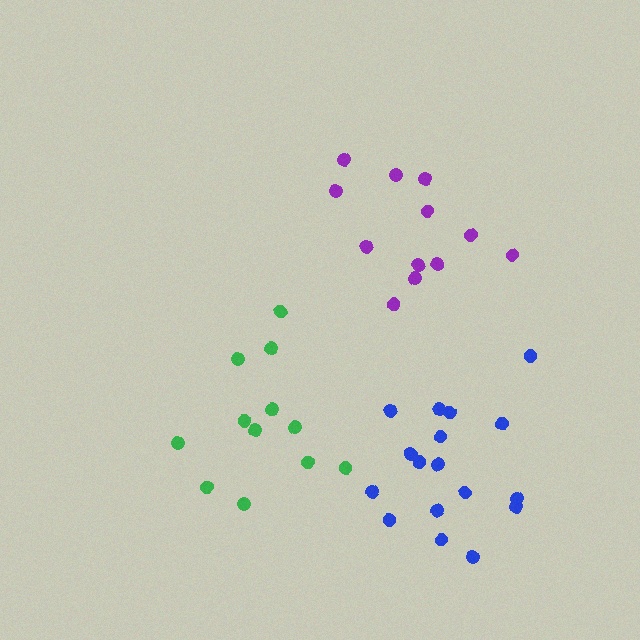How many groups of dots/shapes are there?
There are 3 groups.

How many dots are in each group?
Group 1: 12 dots, Group 2: 17 dots, Group 3: 12 dots (41 total).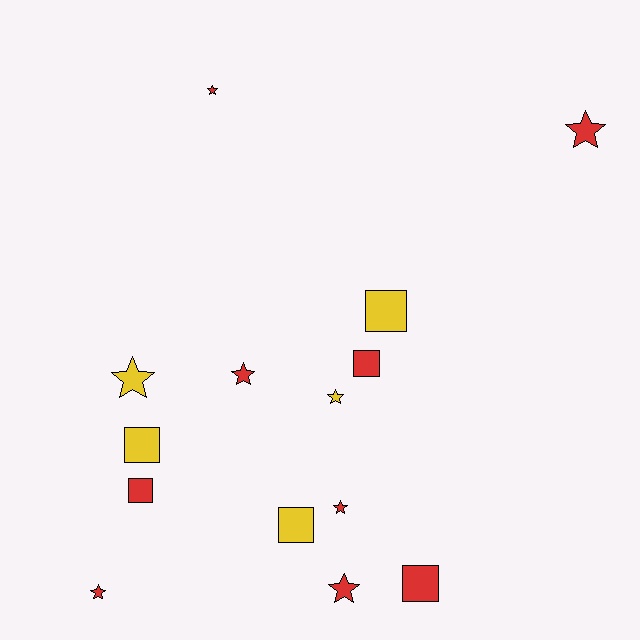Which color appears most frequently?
Red, with 9 objects.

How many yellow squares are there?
There are 3 yellow squares.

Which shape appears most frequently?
Star, with 8 objects.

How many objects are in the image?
There are 14 objects.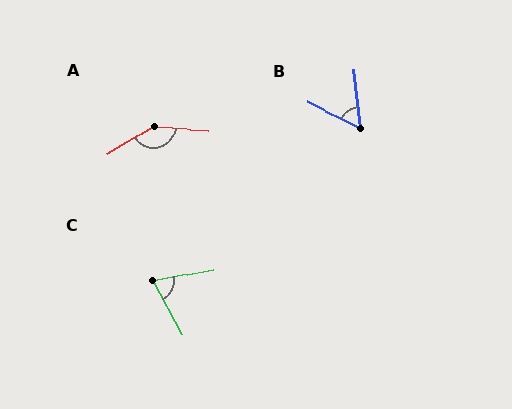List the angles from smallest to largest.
B (57°), C (73°), A (145°).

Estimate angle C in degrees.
Approximately 73 degrees.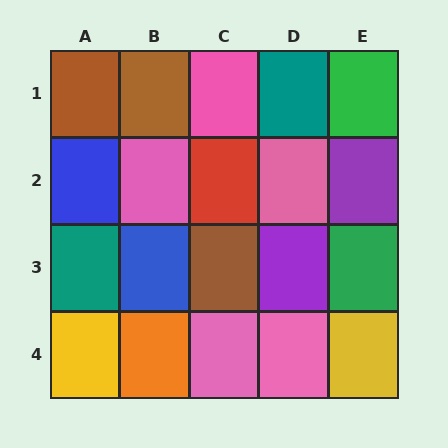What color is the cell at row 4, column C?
Pink.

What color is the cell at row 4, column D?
Pink.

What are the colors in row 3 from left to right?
Teal, blue, brown, purple, green.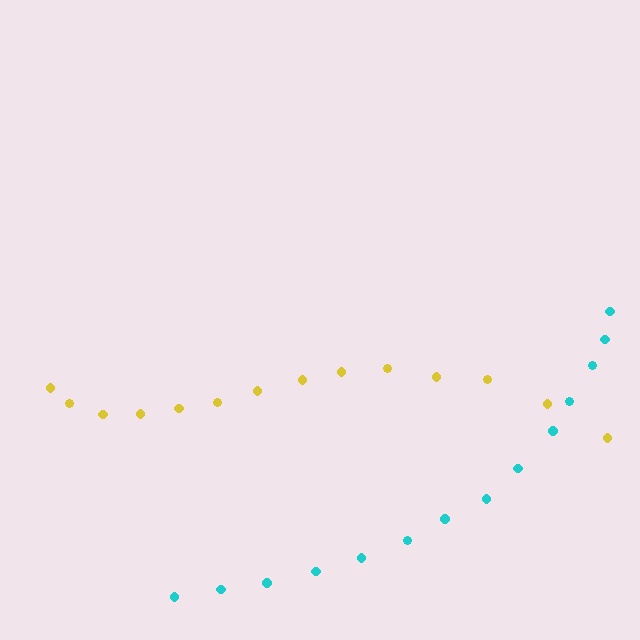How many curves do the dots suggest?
There are 2 distinct paths.